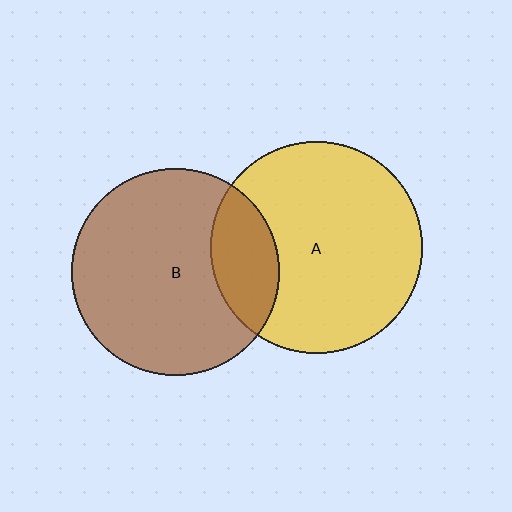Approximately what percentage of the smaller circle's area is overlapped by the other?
Approximately 20%.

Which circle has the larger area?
Circle A (yellow).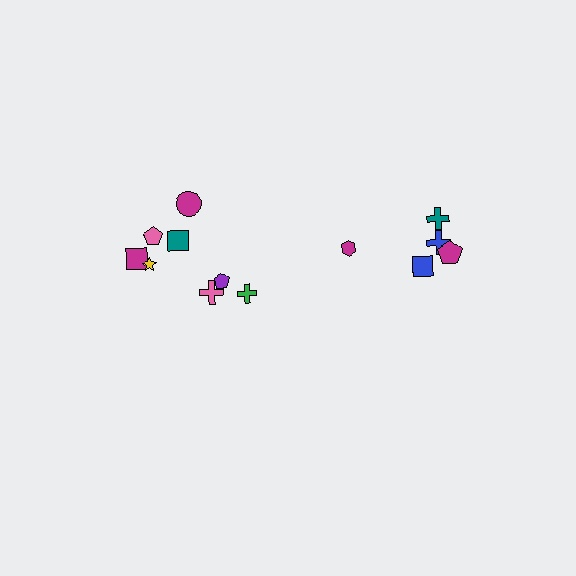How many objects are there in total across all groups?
There are 13 objects.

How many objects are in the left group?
There are 8 objects.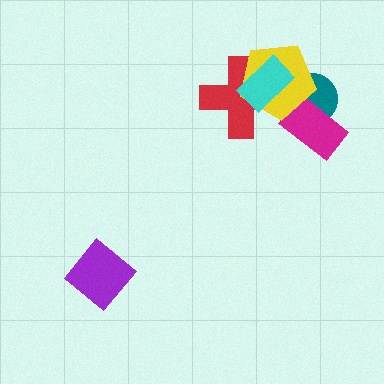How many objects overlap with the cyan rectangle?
2 objects overlap with the cyan rectangle.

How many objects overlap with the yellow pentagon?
4 objects overlap with the yellow pentagon.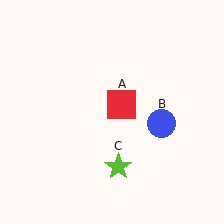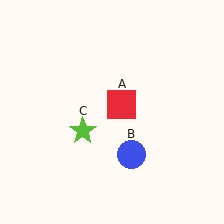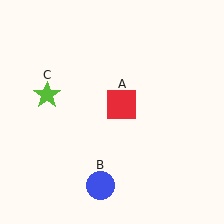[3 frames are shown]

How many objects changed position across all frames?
2 objects changed position: blue circle (object B), lime star (object C).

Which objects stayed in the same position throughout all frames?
Red square (object A) remained stationary.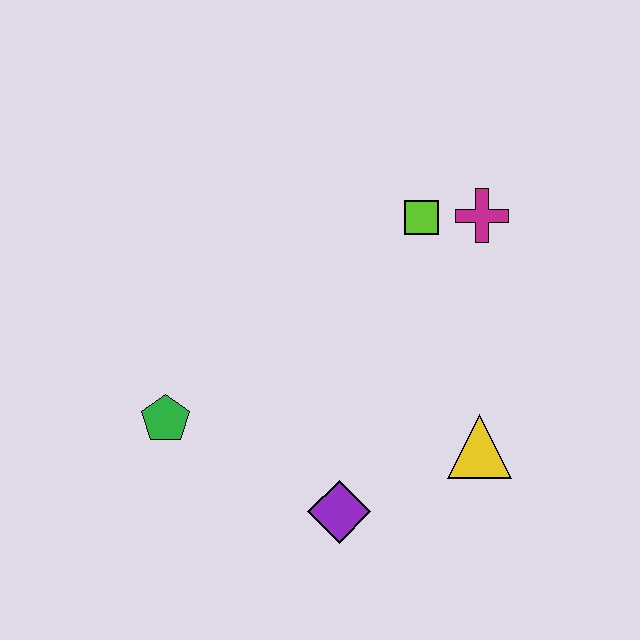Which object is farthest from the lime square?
The green pentagon is farthest from the lime square.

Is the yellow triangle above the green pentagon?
No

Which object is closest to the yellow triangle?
The purple diamond is closest to the yellow triangle.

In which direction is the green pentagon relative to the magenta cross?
The green pentagon is to the left of the magenta cross.